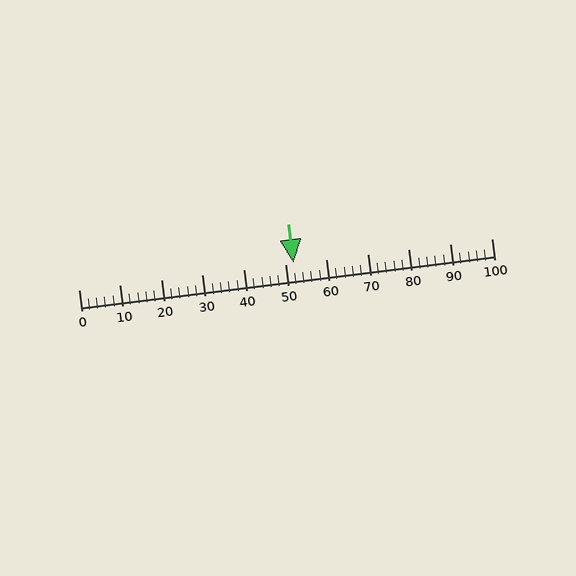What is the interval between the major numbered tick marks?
The major tick marks are spaced 10 units apart.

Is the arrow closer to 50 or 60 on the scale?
The arrow is closer to 50.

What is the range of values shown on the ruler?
The ruler shows values from 0 to 100.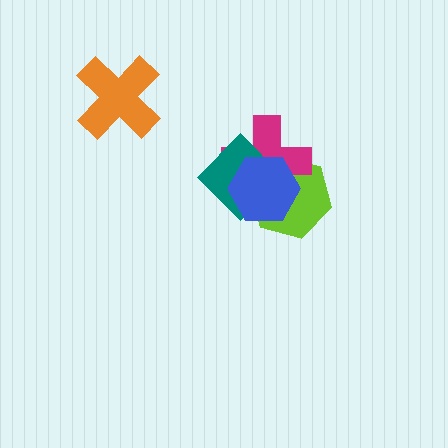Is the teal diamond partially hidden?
Yes, it is partially covered by another shape.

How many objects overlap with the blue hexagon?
3 objects overlap with the blue hexagon.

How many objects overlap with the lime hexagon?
3 objects overlap with the lime hexagon.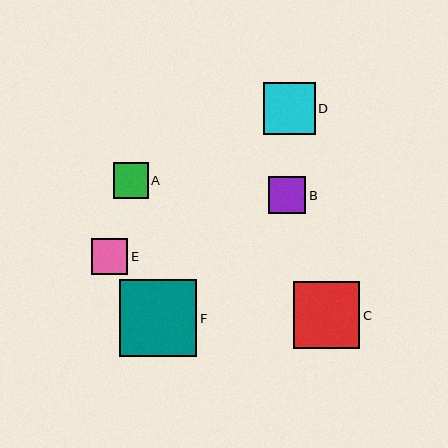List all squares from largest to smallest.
From largest to smallest: F, C, D, B, E, A.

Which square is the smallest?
Square A is the smallest with a size of approximately 35 pixels.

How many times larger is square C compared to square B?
Square C is approximately 1.8 times the size of square B.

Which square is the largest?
Square F is the largest with a size of approximately 77 pixels.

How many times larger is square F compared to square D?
Square F is approximately 1.5 times the size of square D.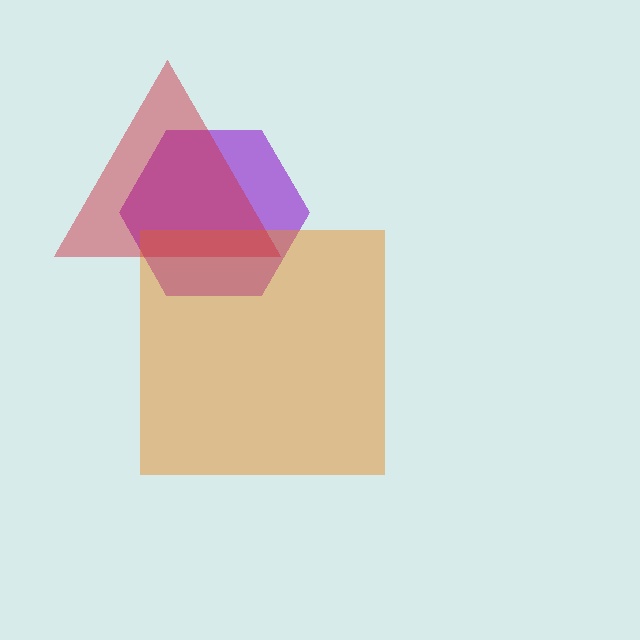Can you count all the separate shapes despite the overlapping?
Yes, there are 3 separate shapes.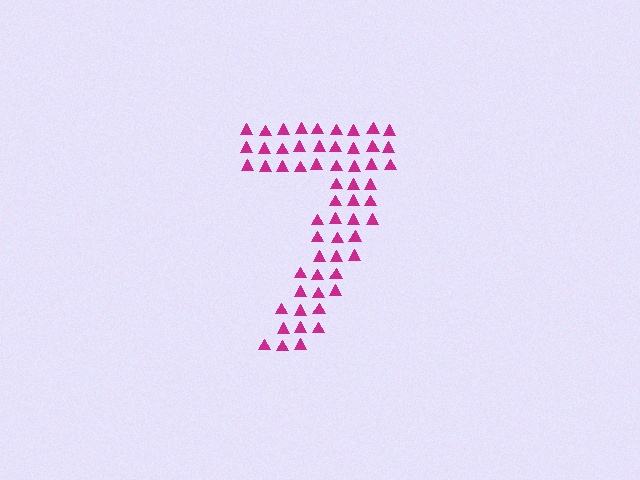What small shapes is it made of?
It is made of small triangles.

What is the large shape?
The large shape is the digit 7.